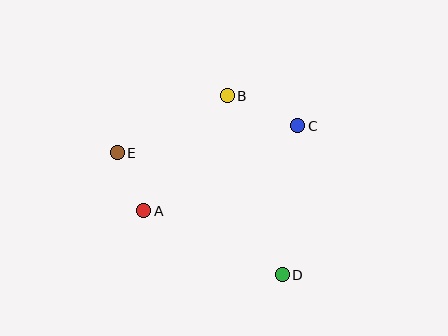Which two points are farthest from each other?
Points D and E are farthest from each other.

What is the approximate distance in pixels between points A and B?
The distance between A and B is approximately 142 pixels.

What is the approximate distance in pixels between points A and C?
The distance between A and C is approximately 176 pixels.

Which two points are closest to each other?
Points A and E are closest to each other.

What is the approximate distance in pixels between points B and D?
The distance between B and D is approximately 187 pixels.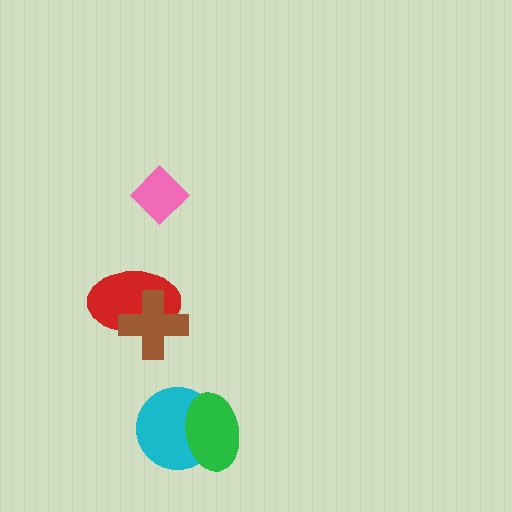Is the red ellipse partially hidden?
Yes, it is partially covered by another shape.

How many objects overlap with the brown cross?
1 object overlaps with the brown cross.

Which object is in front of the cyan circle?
The green ellipse is in front of the cyan circle.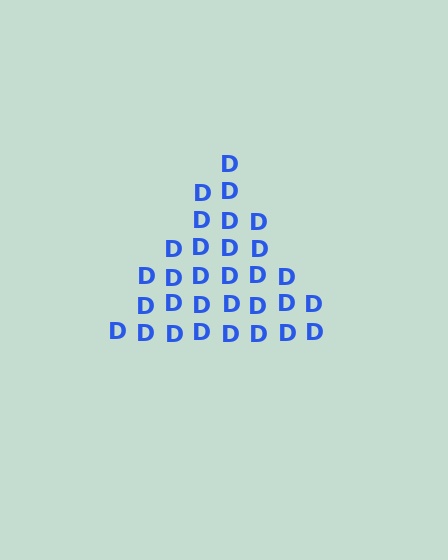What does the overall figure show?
The overall figure shows a triangle.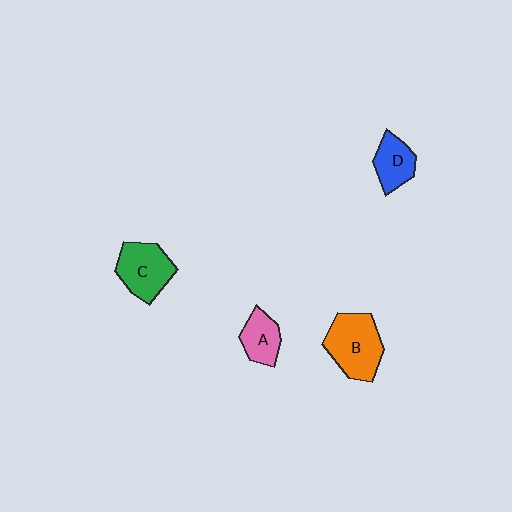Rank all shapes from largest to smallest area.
From largest to smallest: B (orange), C (green), D (blue), A (pink).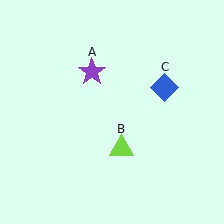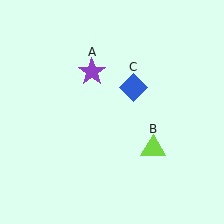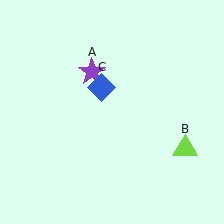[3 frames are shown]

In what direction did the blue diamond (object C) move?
The blue diamond (object C) moved left.